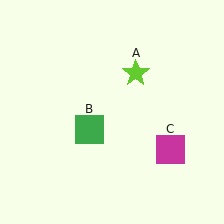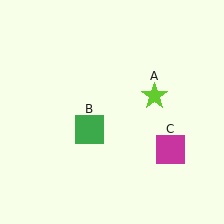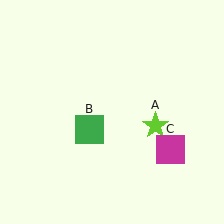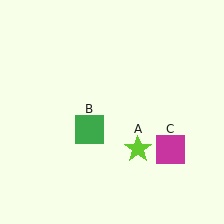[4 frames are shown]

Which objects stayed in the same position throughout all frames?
Green square (object B) and magenta square (object C) remained stationary.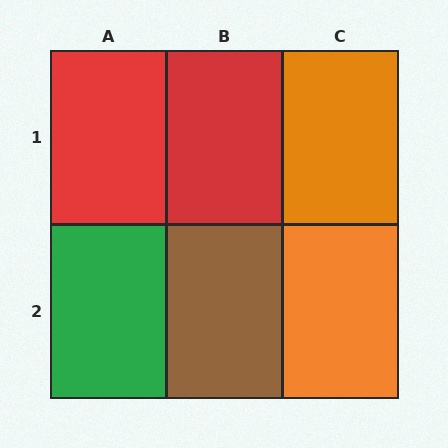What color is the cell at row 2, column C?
Orange.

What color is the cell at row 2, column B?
Brown.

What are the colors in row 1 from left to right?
Red, red, orange.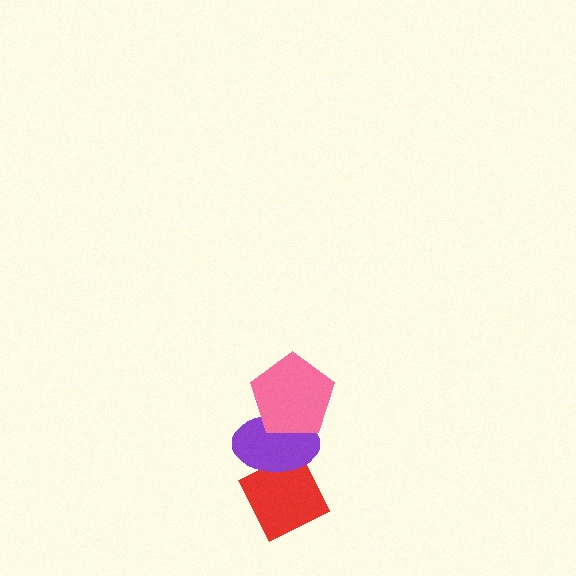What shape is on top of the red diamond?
The purple ellipse is on top of the red diamond.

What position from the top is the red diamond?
The red diamond is 3rd from the top.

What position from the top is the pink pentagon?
The pink pentagon is 1st from the top.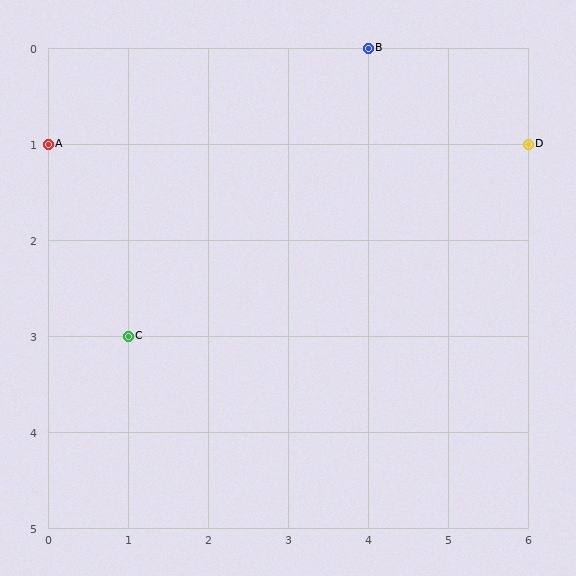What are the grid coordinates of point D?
Point D is at grid coordinates (6, 1).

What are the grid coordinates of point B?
Point B is at grid coordinates (4, 0).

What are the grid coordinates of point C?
Point C is at grid coordinates (1, 3).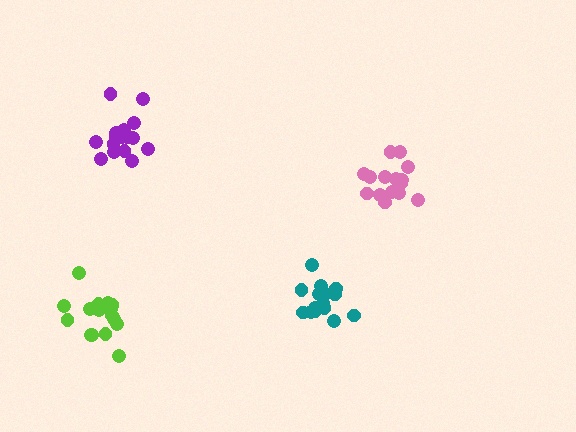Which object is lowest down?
The lime cluster is bottommost.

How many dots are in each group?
Group 1: 15 dots, Group 2: 15 dots, Group 3: 16 dots, Group 4: 16 dots (62 total).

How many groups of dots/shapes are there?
There are 4 groups.